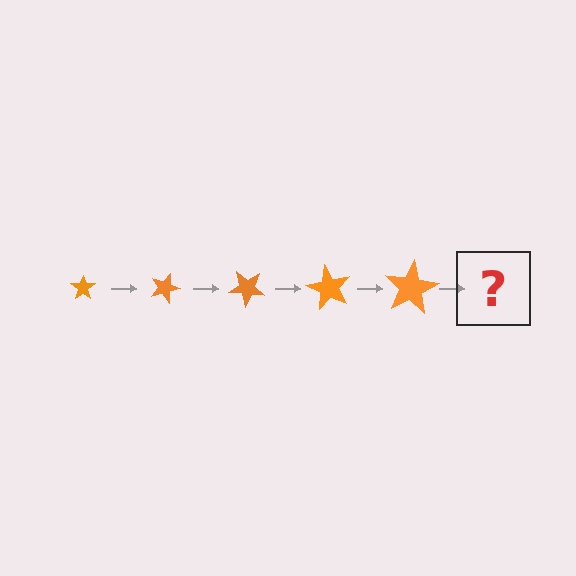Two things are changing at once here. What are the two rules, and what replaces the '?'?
The two rules are that the star grows larger each step and it rotates 20 degrees each step. The '?' should be a star, larger than the previous one and rotated 100 degrees from the start.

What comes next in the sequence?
The next element should be a star, larger than the previous one and rotated 100 degrees from the start.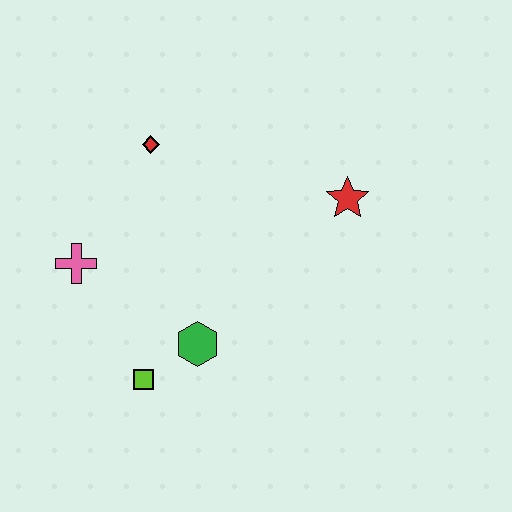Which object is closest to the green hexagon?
The lime square is closest to the green hexagon.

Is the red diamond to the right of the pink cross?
Yes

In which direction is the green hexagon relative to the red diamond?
The green hexagon is below the red diamond.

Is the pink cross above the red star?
No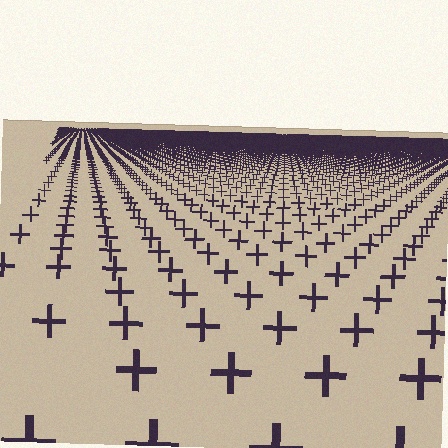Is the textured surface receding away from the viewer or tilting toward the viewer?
The surface is receding away from the viewer. Texture elements get smaller and denser toward the top.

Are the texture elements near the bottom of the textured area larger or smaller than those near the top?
Larger. Near the bottom, elements are closer to the viewer and appear at a bigger on-screen size.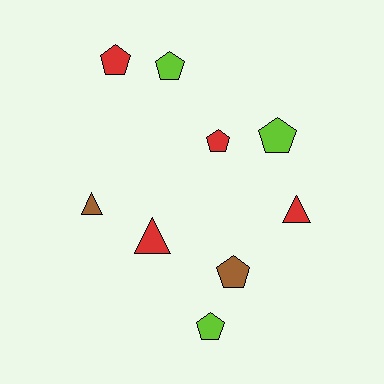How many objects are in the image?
There are 9 objects.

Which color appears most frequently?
Red, with 4 objects.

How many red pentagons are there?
There are 2 red pentagons.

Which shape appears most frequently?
Pentagon, with 6 objects.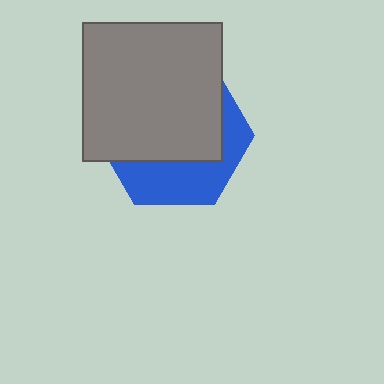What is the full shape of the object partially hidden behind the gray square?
The partially hidden object is a blue hexagon.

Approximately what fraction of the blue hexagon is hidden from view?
Roughly 64% of the blue hexagon is hidden behind the gray square.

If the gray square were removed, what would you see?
You would see the complete blue hexagon.